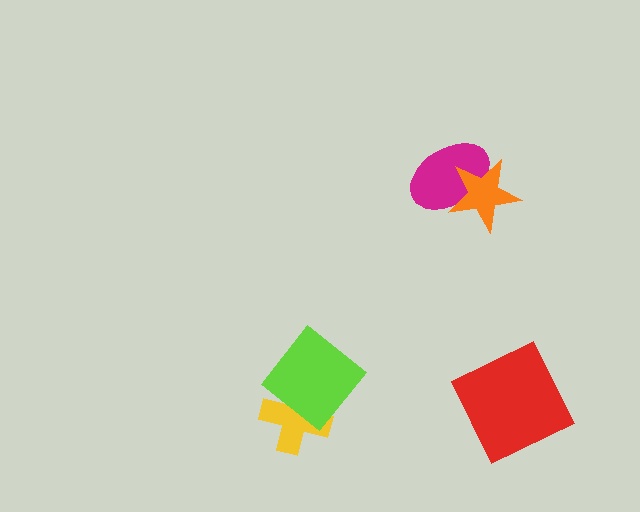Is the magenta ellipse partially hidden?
Yes, it is partially covered by another shape.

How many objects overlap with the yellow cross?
1 object overlaps with the yellow cross.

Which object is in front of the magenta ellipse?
The orange star is in front of the magenta ellipse.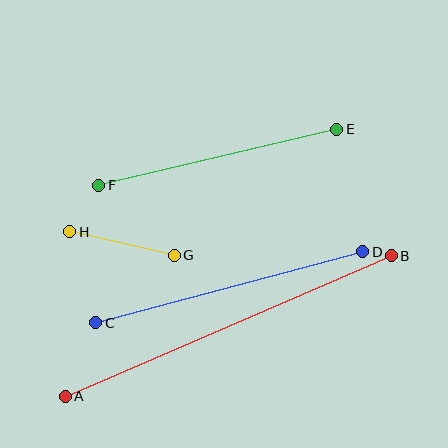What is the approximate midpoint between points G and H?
The midpoint is at approximately (122, 243) pixels.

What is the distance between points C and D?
The distance is approximately 276 pixels.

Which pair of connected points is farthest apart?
Points A and B are farthest apart.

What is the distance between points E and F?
The distance is approximately 245 pixels.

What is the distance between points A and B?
The distance is approximately 355 pixels.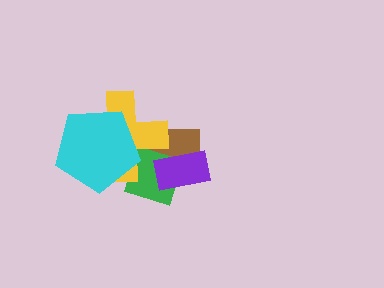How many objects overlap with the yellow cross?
3 objects overlap with the yellow cross.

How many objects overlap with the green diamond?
4 objects overlap with the green diamond.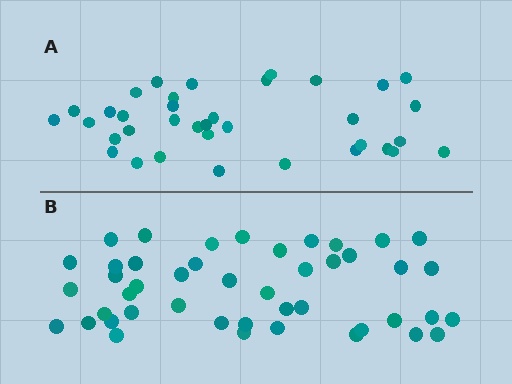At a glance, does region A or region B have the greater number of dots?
Region B (the bottom region) has more dots.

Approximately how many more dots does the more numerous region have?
Region B has roughly 8 or so more dots than region A.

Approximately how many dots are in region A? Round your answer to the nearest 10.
About 40 dots. (The exact count is 36, which rounds to 40.)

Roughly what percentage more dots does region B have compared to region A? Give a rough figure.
About 25% more.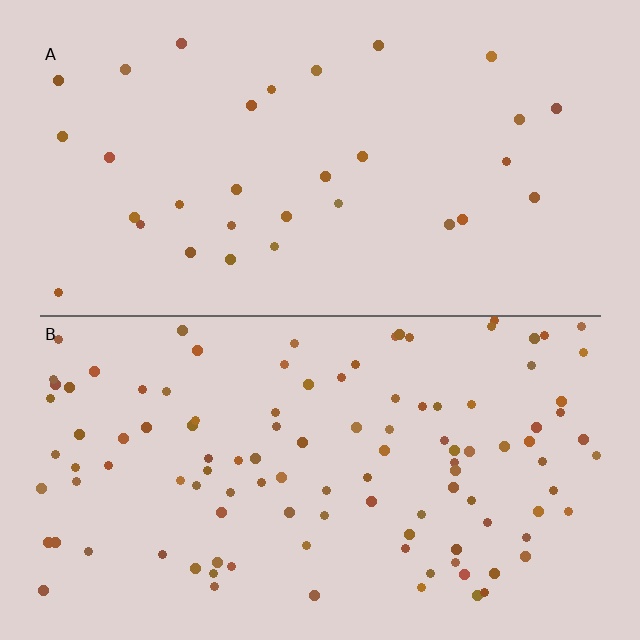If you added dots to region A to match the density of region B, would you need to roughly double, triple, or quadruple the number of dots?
Approximately triple.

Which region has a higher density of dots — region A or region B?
B (the bottom).